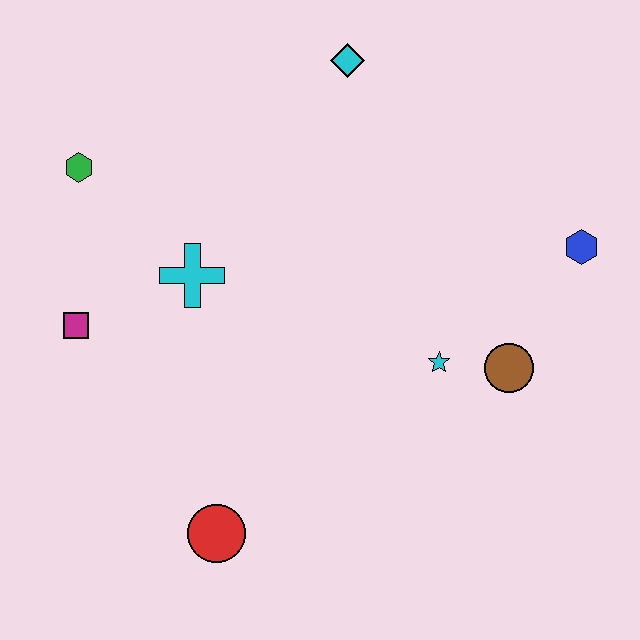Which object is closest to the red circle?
The magenta square is closest to the red circle.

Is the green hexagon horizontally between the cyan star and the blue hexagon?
No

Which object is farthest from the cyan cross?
The blue hexagon is farthest from the cyan cross.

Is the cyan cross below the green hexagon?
Yes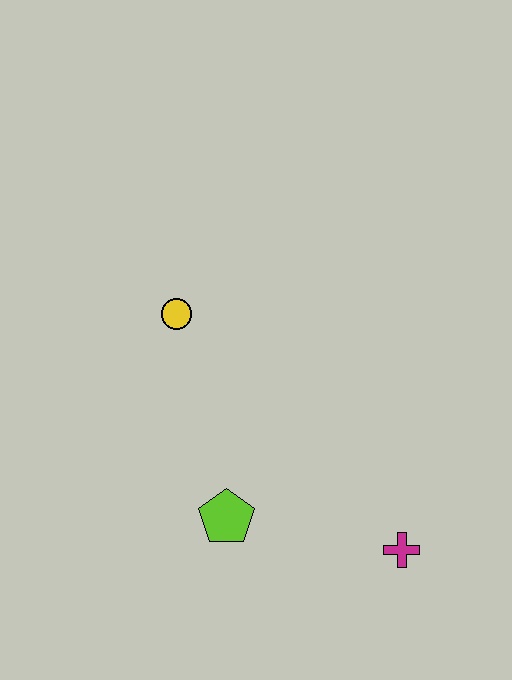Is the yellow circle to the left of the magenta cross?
Yes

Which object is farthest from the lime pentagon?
The yellow circle is farthest from the lime pentagon.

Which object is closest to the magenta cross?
The lime pentagon is closest to the magenta cross.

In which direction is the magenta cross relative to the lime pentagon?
The magenta cross is to the right of the lime pentagon.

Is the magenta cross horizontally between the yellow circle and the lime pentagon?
No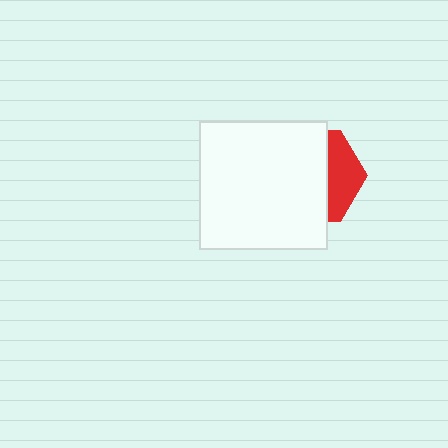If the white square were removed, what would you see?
You would see the complete red hexagon.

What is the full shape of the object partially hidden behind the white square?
The partially hidden object is a red hexagon.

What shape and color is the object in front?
The object in front is a white square.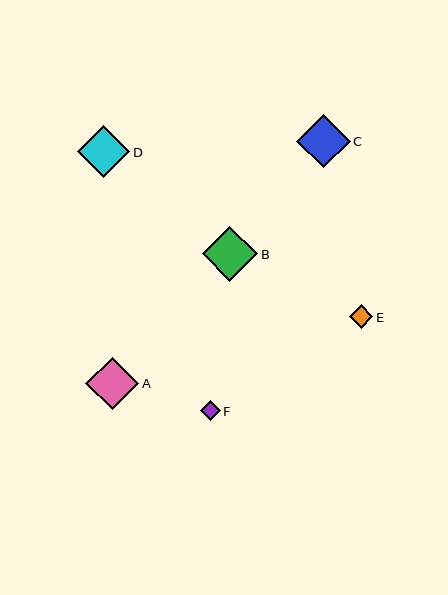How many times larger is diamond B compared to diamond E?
Diamond B is approximately 2.4 times the size of diamond E.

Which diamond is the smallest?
Diamond F is the smallest with a size of approximately 20 pixels.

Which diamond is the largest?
Diamond B is the largest with a size of approximately 56 pixels.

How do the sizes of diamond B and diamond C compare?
Diamond B and diamond C are approximately the same size.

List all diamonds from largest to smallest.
From largest to smallest: B, C, A, D, E, F.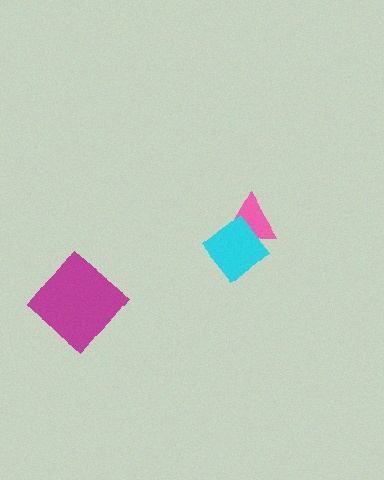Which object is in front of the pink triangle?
The cyan diamond is in front of the pink triangle.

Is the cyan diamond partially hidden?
No, no other shape covers it.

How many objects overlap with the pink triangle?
1 object overlaps with the pink triangle.